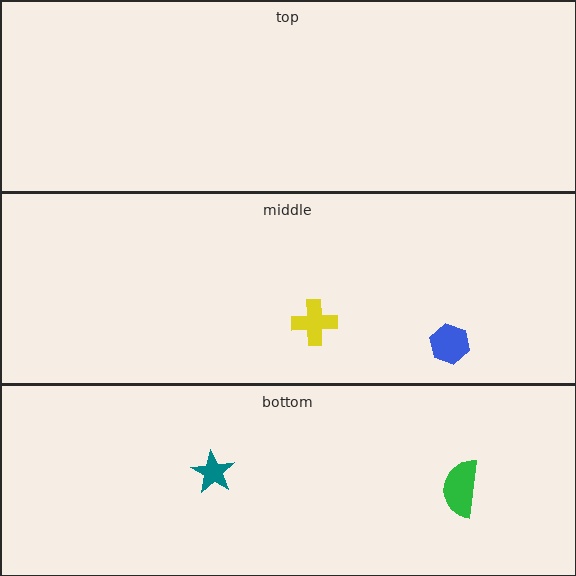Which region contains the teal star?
The bottom region.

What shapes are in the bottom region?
The teal star, the green semicircle.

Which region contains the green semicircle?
The bottom region.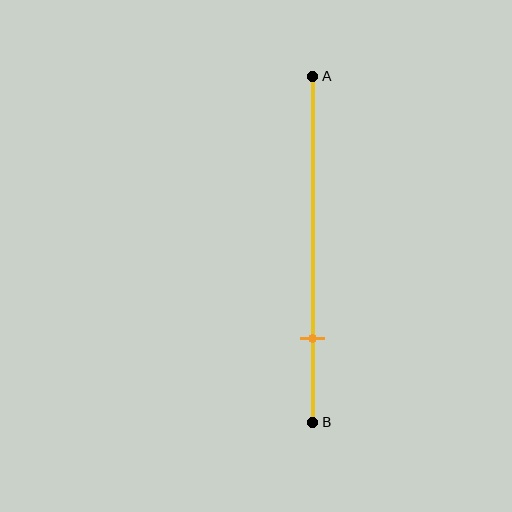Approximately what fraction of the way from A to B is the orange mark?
The orange mark is approximately 75% of the way from A to B.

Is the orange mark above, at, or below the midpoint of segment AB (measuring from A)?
The orange mark is below the midpoint of segment AB.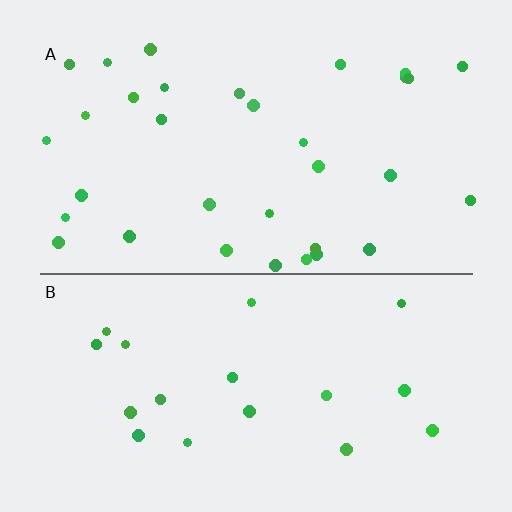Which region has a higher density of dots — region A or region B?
A (the top).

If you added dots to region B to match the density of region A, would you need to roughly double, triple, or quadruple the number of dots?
Approximately double.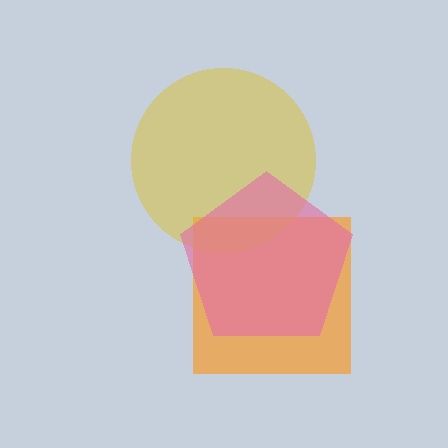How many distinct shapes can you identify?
There are 3 distinct shapes: an orange square, a yellow circle, a pink pentagon.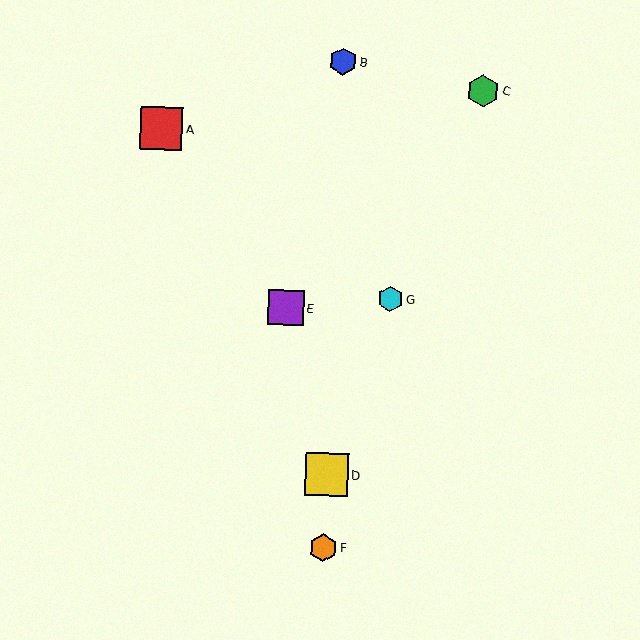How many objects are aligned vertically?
3 objects (B, D, F) are aligned vertically.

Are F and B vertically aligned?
Yes, both are at x≈323.